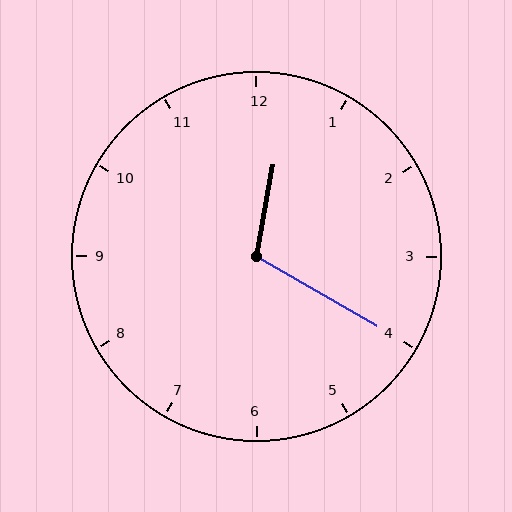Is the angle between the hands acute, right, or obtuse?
It is obtuse.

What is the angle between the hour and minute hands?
Approximately 110 degrees.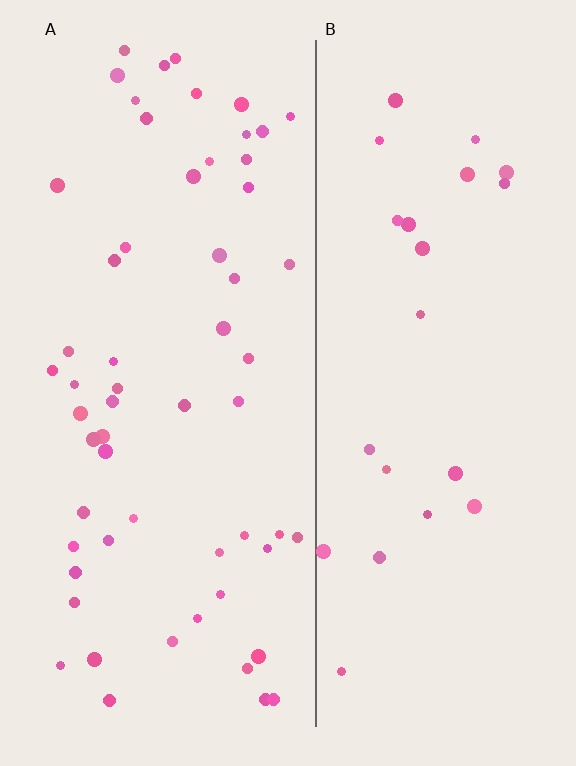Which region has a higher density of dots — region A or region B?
A (the left).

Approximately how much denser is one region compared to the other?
Approximately 2.5× — region A over region B.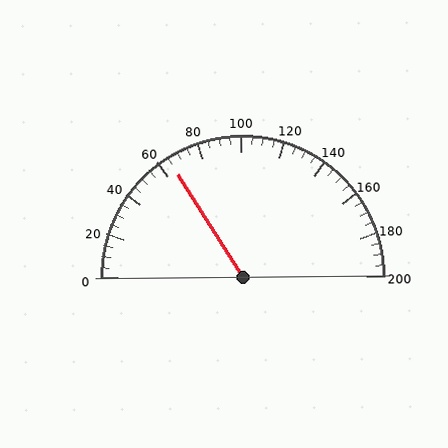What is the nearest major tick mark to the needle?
The nearest major tick mark is 60.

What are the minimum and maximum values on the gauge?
The gauge ranges from 0 to 200.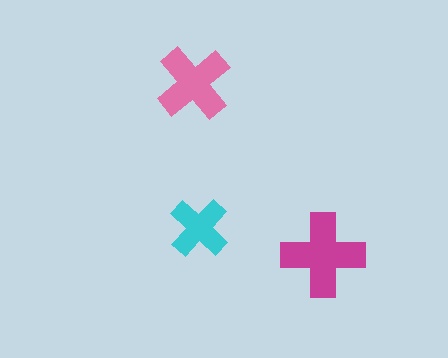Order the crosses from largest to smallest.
the magenta one, the pink one, the cyan one.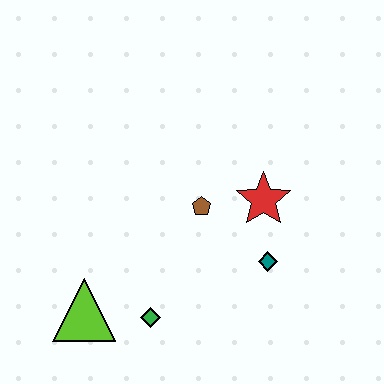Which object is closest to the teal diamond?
The red star is closest to the teal diamond.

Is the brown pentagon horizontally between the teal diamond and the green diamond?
Yes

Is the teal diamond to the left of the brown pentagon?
No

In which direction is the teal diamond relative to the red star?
The teal diamond is below the red star.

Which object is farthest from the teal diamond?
The lime triangle is farthest from the teal diamond.